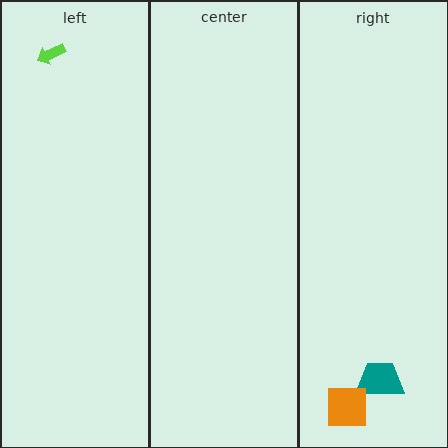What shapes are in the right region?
The teal trapezoid, the orange square.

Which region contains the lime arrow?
The left region.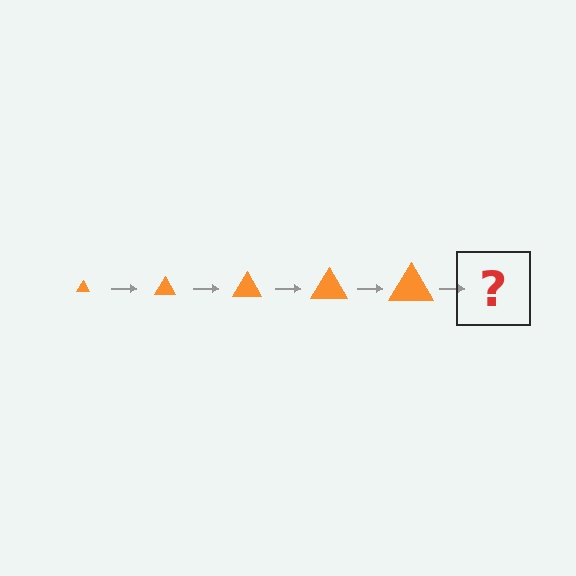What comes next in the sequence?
The next element should be an orange triangle, larger than the previous one.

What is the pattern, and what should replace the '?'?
The pattern is that the triangle gets progressively larger each step. The '?' should be an orange triangle, larger than the previous one.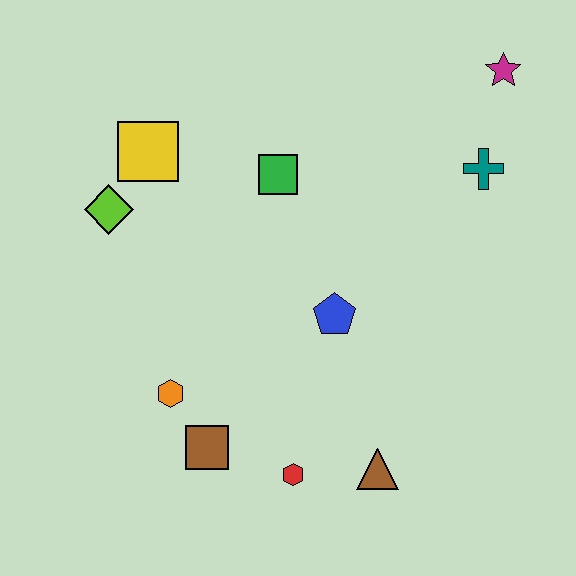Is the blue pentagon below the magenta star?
Yes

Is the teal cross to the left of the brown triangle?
No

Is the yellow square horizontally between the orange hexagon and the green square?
No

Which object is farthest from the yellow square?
The brown triangle is farthest from the yellow square.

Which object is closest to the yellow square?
The lime diamond is closest to the yellow square.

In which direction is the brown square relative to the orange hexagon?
The brown square is below the orange hexagon.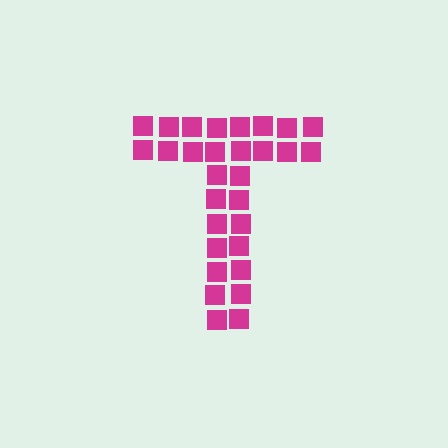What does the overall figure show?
The overall figure shows the letter T.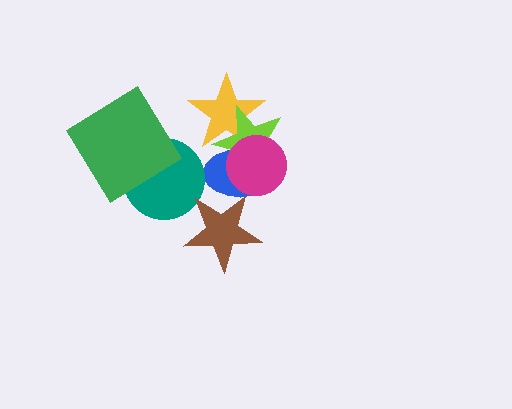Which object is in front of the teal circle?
The green diamond is in front of the teal circle.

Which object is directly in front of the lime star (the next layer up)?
The blue ellipse is directly in front of the lime star.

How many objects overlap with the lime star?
3 objects overlap with the lime star.